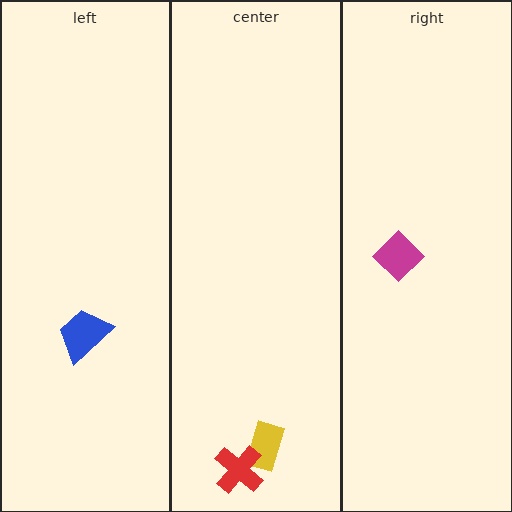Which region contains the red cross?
The center region.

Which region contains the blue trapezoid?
The left region.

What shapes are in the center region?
The yellow rectangle, the red cross.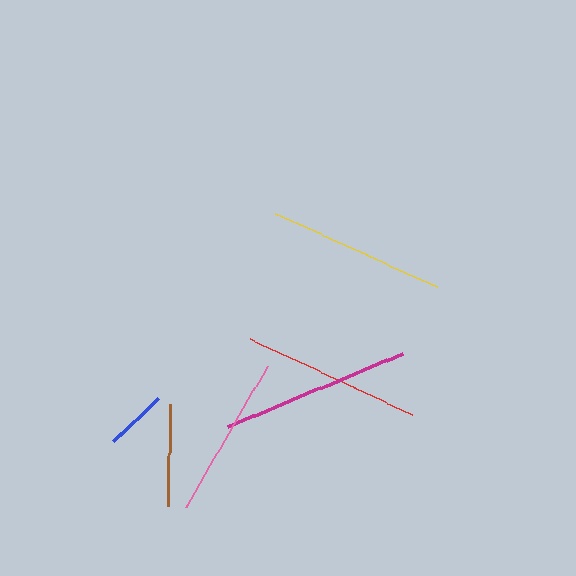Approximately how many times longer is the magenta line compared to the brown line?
The magenta line is approximately 1.9 times the length of the brown line.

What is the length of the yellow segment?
The yellow segment is approximately 178 pixels long.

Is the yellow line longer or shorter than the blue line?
The yellow line is longer than the blue line.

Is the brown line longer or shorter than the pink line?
The pink line is longer than the brown line.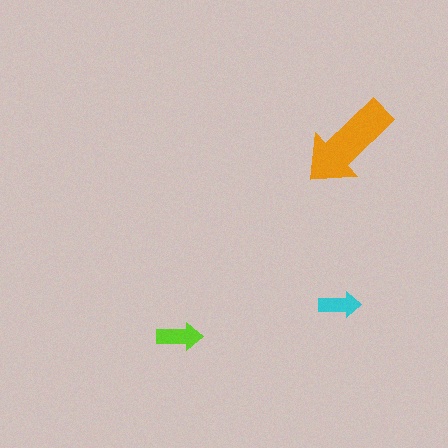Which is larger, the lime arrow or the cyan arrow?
The lime one.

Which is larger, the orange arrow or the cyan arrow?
The orange one.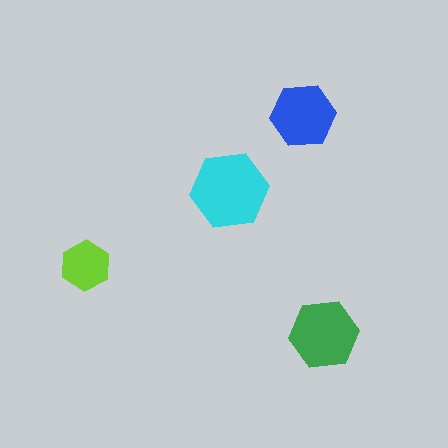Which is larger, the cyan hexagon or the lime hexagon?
The cyan one.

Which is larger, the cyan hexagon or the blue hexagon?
The cyan one.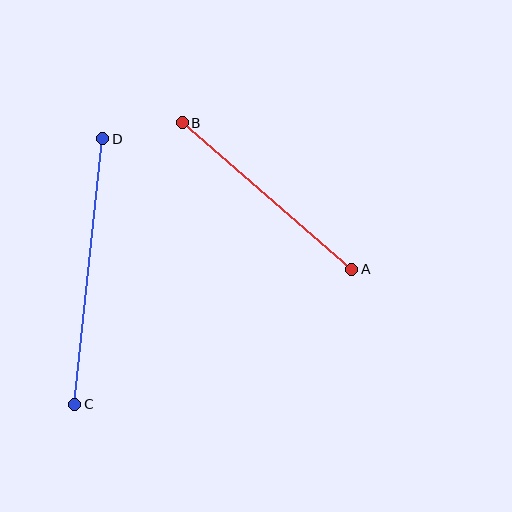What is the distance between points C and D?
The distance is approximately 267 pixels.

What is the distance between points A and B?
The distance is approximately 224 pixels.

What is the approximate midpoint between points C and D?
The midpoint is at approximately (89, 272) pixels.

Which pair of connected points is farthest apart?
Points C and D are farthest apart.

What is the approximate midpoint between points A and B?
The midpoint is at approximately (267, 196) pixels.